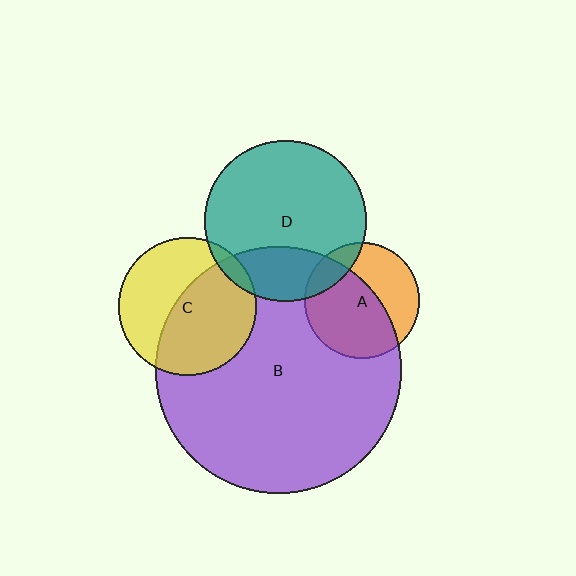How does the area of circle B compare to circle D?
Approximately 2.3 times.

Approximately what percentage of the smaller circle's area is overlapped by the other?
Approximately 25%.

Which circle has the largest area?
Circle B (purple).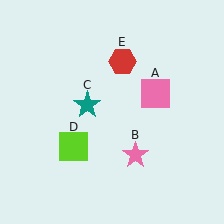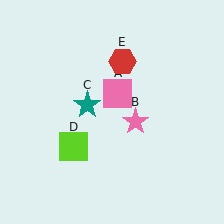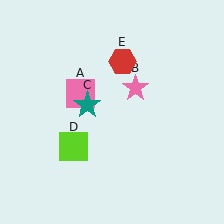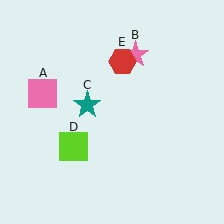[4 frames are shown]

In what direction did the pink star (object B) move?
The pink star (object B) moved up.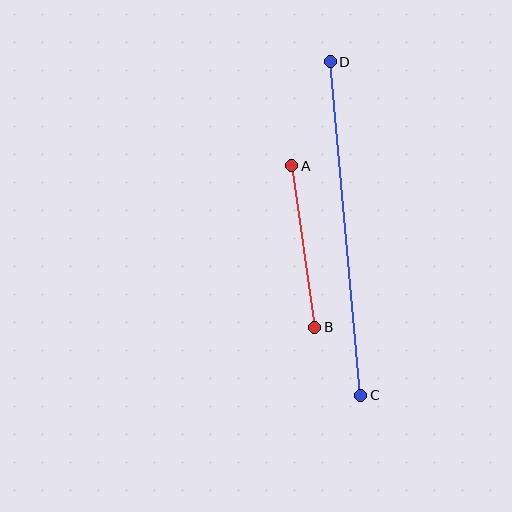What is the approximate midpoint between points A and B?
The midpoint is at approximately (303, 246) pixels.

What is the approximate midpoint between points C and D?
The midpoint is at approximately (345, 228) pixels.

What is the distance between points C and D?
The distance is approximately 335 pixels.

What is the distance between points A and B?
The distance is approximately 163 pixels.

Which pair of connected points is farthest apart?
Points C and D are farthest apart.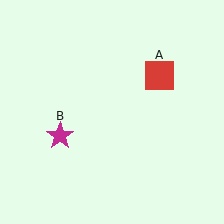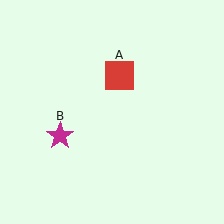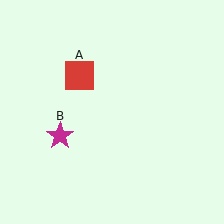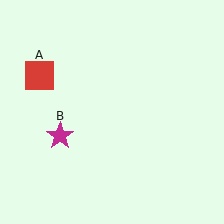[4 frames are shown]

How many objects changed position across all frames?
1 object changed position: red square (object A).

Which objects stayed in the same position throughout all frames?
Magenta star (object B) remained stationary.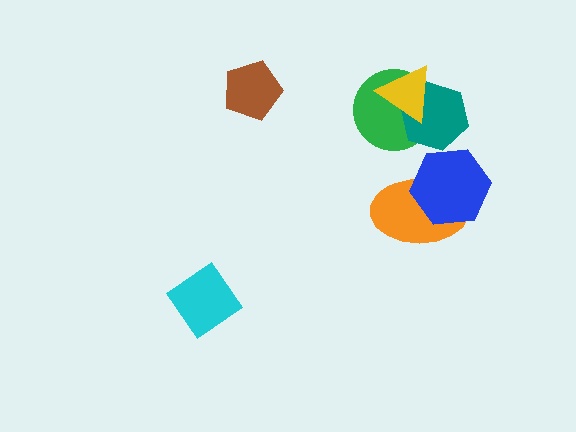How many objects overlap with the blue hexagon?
1 object overlaps with the blue hexagon.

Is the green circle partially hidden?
Yes, it is partially covered by another shape.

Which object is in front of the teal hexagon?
The yellow triangle is in front of the teal hexagon.